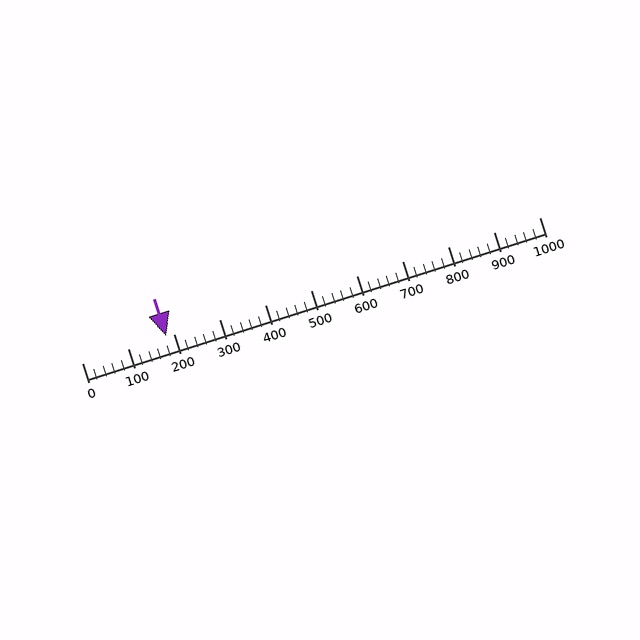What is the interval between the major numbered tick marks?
The major tick marks are spaced 100 units apart.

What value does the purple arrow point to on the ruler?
The purple arrow points to approximately 184.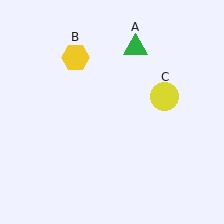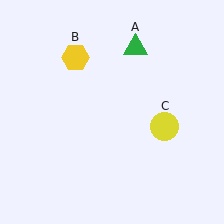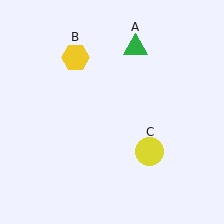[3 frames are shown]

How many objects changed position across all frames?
1 object changed position: yellow circle (object C).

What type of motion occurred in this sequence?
The yellow circle (object C) rotated clockwise around the center of the scene.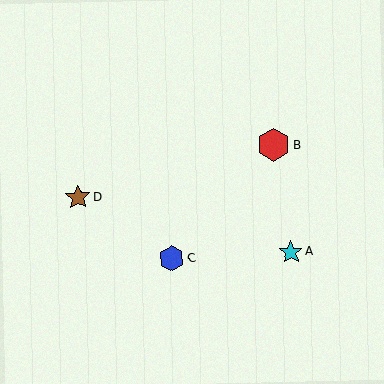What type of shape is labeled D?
Shape D is a brown star.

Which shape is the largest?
The red hexagon (labeled B) is the largest.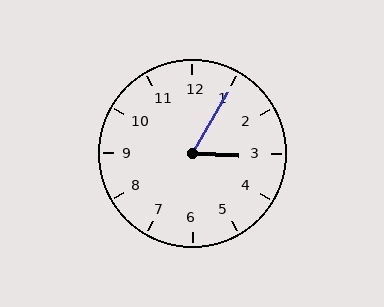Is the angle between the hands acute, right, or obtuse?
It is acute.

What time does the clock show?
3:05.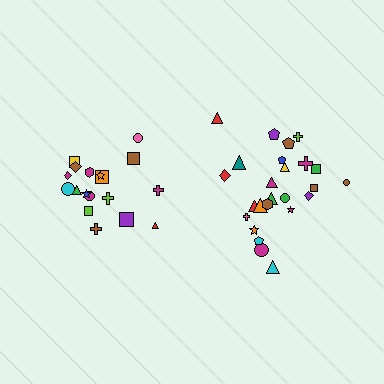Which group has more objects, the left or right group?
The right group.